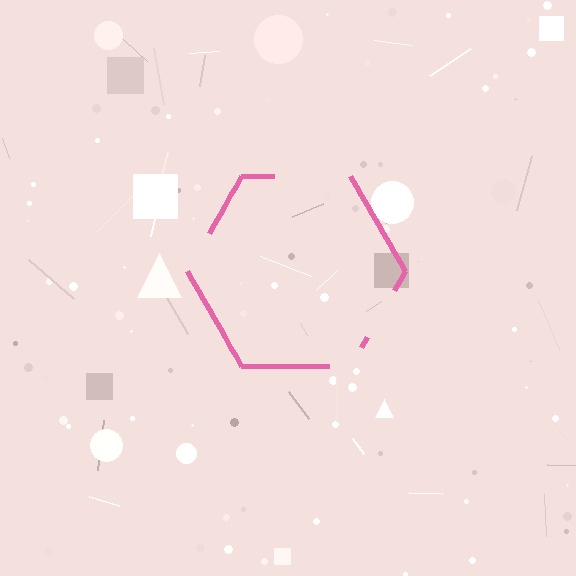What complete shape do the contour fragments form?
The contour fragments form a hexagon.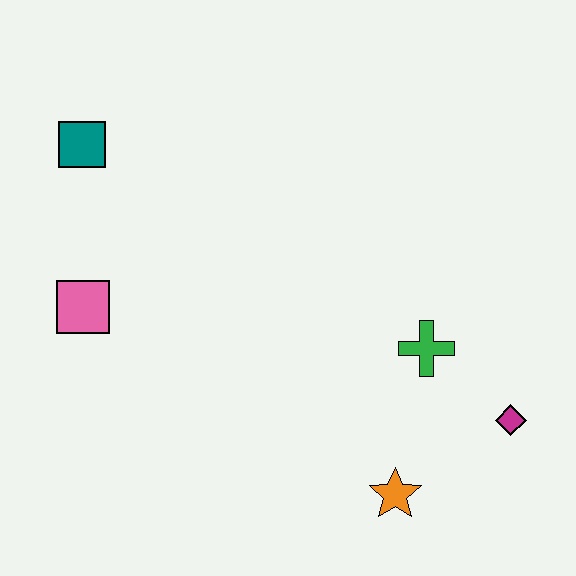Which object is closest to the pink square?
The teal square is closest to the pink square.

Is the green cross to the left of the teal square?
No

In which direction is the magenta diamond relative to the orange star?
The magenta diamond is to the right of the orange star.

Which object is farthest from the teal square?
The magenta diamond is farthest from the teal square.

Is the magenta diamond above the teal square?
No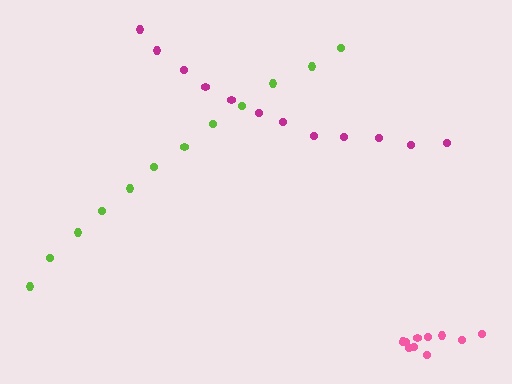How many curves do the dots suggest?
There are 3 distinct paths.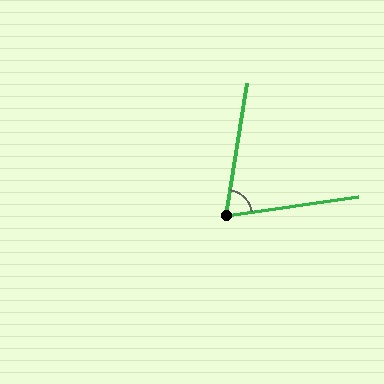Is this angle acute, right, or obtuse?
It is acute.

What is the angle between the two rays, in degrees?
Approximately 72 degrees.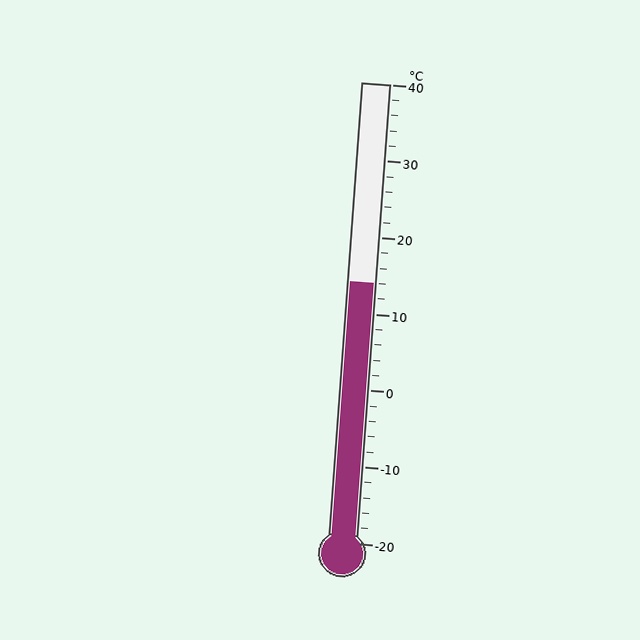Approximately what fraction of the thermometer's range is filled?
The thermometer is filled to approximately 55% of its range.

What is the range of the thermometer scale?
The thermometer scale ranges from -20°C to 40°C.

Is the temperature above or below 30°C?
The temperature is below 30°C.